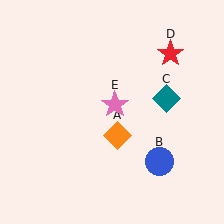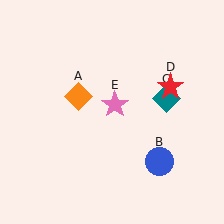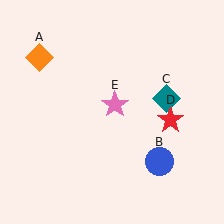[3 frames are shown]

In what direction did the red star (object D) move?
The red star (object D) moved down.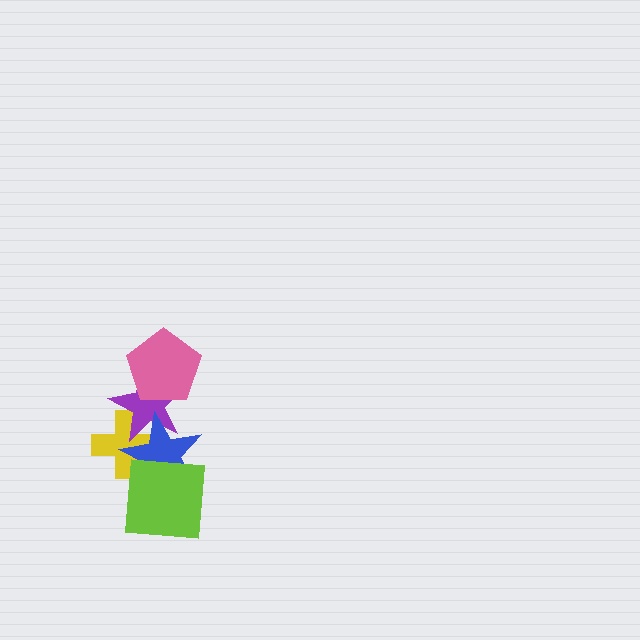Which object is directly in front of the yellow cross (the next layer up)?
The purple star is directly in front of the yellow cross.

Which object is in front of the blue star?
The lime square is in front of the blue star.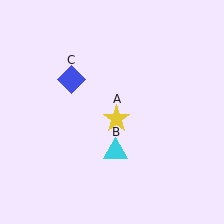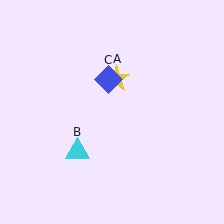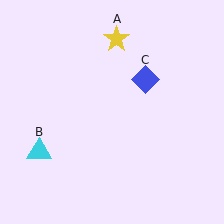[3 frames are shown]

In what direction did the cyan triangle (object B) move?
The cyan triangle (object B) moved left.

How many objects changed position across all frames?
3 objects changed position: yellow star (object A), cyan triangle (object B), blue diamond (object C).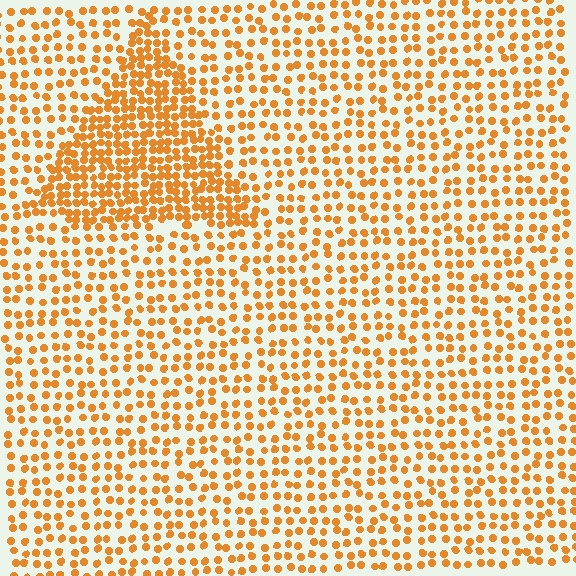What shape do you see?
I see a triangle.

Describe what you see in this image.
The image contains small orange elements arranged at two different densities. A triangle-shaped region is visible where the elements are more densely packed than the surrounding area.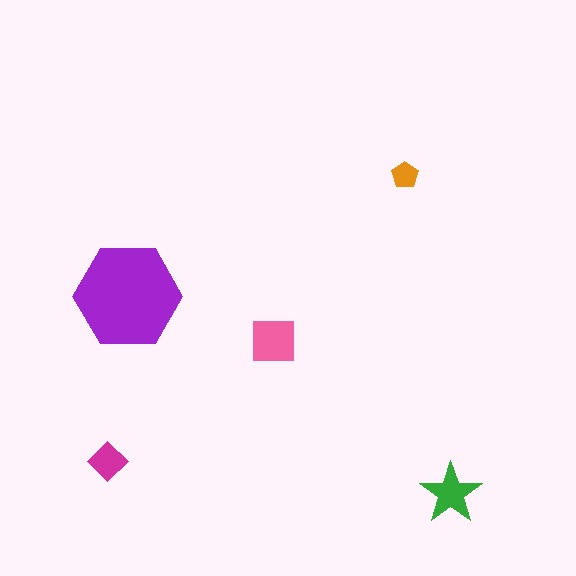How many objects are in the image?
There are 5 objects in the image.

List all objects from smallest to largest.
The orange pentagon, the magenta diamond, the green star, the pink square, the purple hexagon.